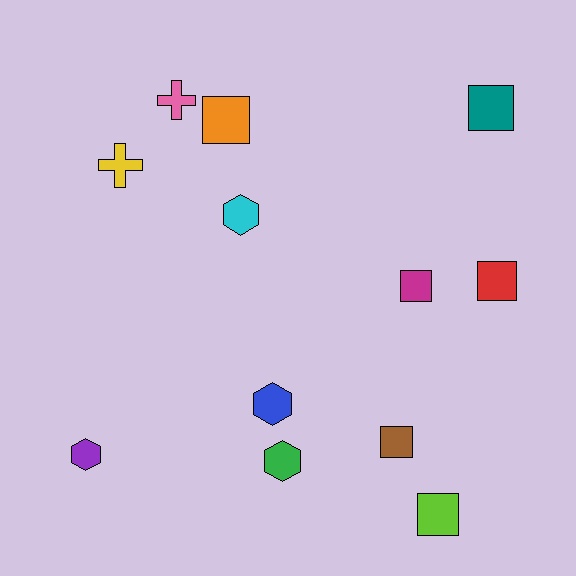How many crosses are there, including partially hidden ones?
There are 2 crosses.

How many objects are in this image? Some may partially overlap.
There are 12 objects.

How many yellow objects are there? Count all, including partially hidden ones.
There is 1 yellow object.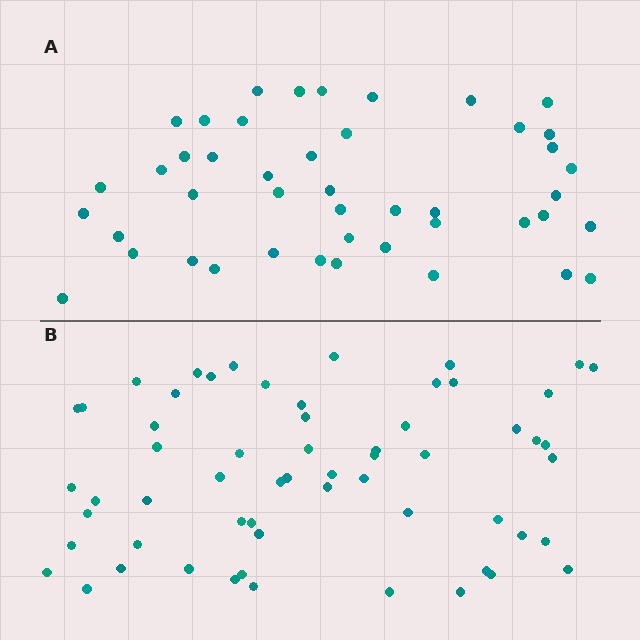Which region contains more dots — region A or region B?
Region B (the bottom region) has more dots.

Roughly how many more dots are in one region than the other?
Region B has approximately 15 more dots than region A.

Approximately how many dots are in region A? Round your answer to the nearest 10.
About 40 dots. (The exact count is 45, which rounds to 40.)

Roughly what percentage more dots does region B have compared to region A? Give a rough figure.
About 35% more.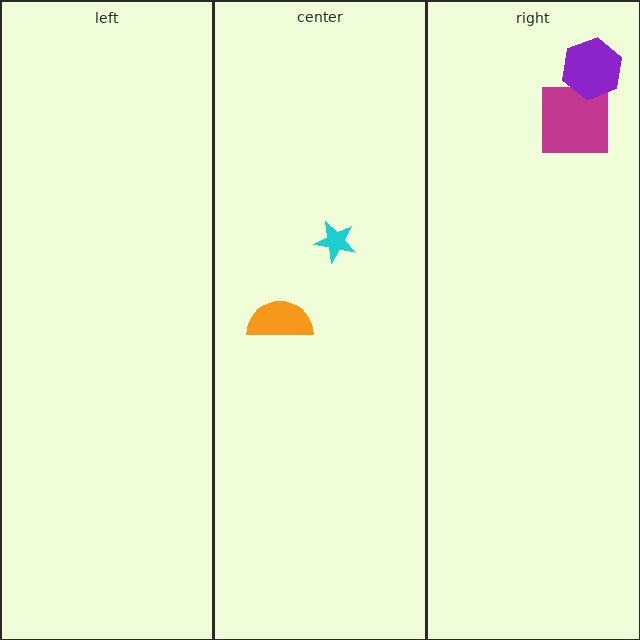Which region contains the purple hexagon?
The right region.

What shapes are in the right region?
The magenta square, the purple hexagon.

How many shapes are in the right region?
2.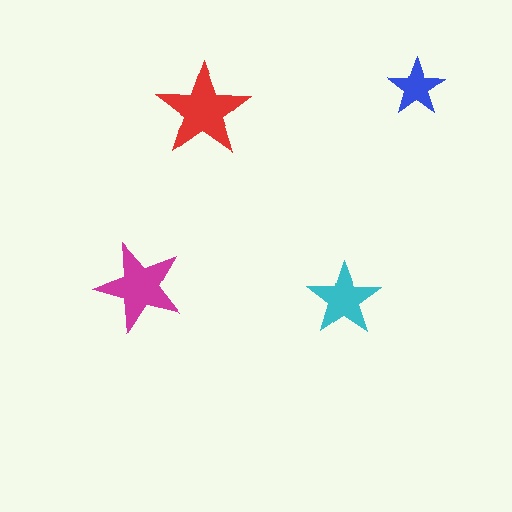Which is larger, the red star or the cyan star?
The red one.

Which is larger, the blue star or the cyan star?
The cyan one.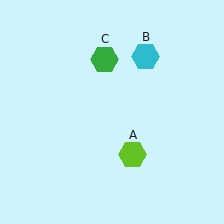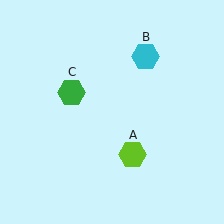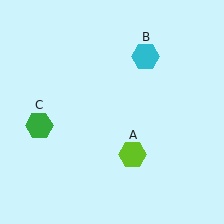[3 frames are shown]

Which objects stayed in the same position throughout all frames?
Lime hexagon (object A) and cyan hexagon (object B) remained stationary.